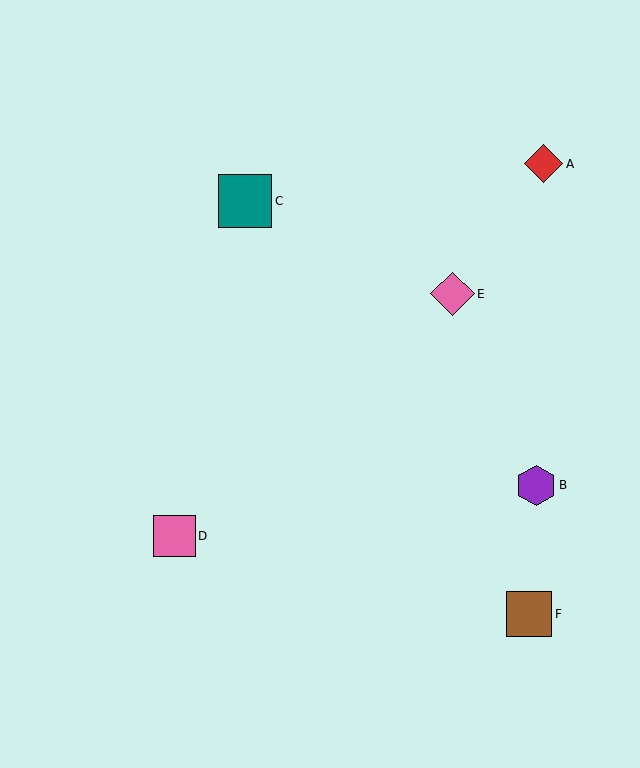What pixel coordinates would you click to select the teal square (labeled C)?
Click at (245, 201) to select the teal square C.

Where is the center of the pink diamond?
The center of the pink diamond is at (453, 294).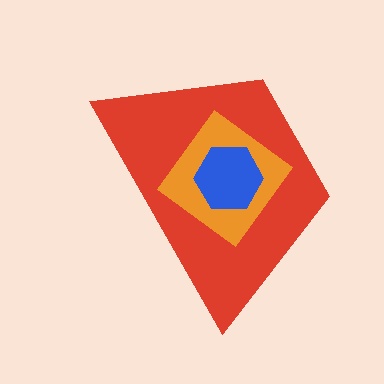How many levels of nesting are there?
3.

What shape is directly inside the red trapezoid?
The orange diamond.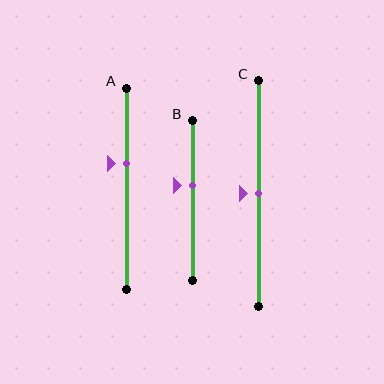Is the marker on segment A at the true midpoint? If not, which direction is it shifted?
No, the marker on segment A is shifted upward by about 12% of the segment length.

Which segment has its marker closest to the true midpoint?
Segment C has its marker closest to the true midpoint.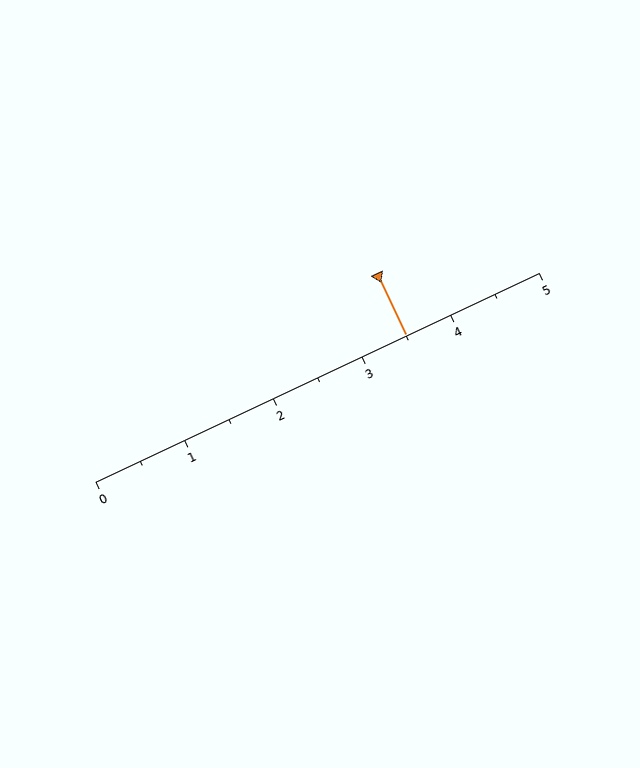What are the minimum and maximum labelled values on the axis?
The axis runs from 0 to 5.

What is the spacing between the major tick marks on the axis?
The major ticks are spaced 1 apart.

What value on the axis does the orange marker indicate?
The marker indicates approximately 3.5.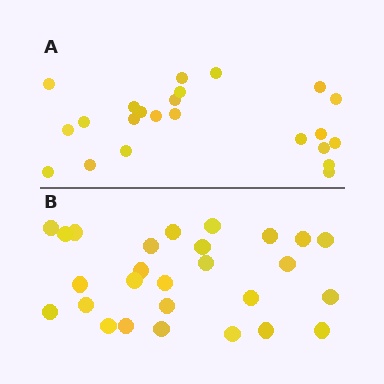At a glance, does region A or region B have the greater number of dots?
Region B (the bottom region) has more dots.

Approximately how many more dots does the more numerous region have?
Region B has about 4 more dots than region A.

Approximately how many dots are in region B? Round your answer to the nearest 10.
About 30 dots. (The exact count is 27, which rounds to 30.)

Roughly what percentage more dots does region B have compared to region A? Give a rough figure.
About 15% more.